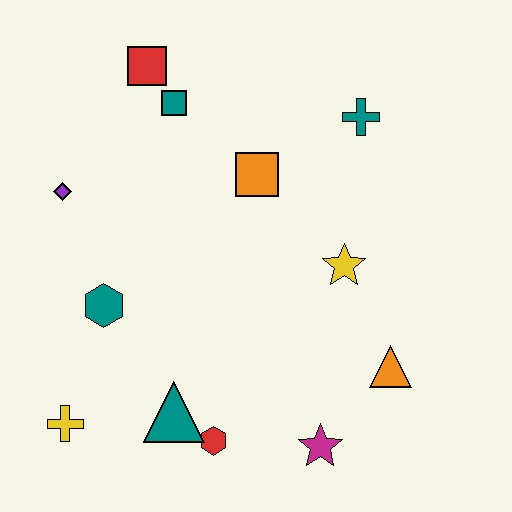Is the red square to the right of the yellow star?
No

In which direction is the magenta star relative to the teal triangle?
The magenta star is to the right of the teal triangle.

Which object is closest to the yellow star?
The orange triangle is closest to the yellow star.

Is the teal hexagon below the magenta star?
No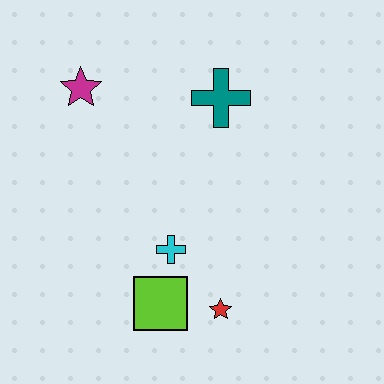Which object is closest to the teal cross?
The magenta star is closest to the teal cross.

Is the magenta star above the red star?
Yes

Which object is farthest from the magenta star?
The red star is farthest from the magenta star.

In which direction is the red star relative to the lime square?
The red star is to the right of the lime square.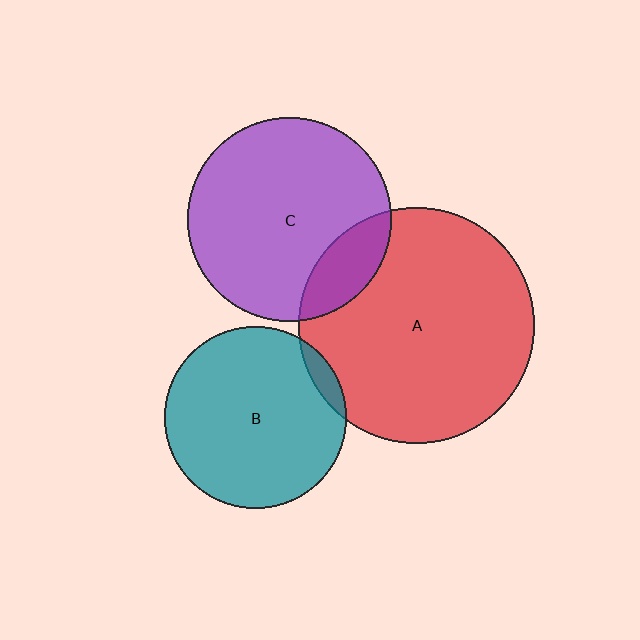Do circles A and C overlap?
Yes.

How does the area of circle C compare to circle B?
Approximately 1.3 times.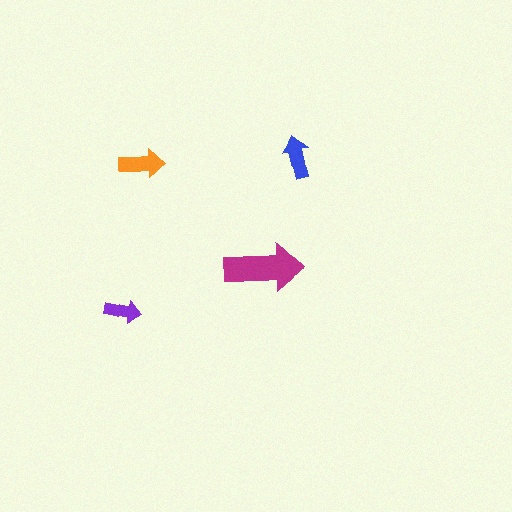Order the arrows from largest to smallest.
the magenta one, the orange one, the blue one, the purple one.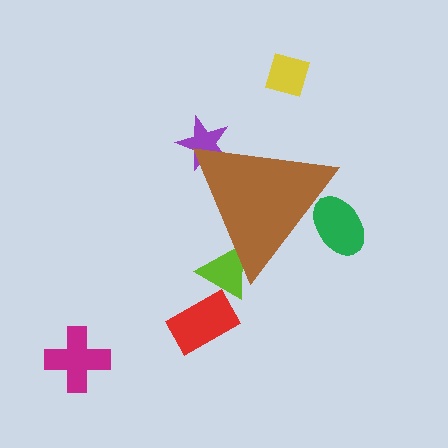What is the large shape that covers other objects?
A brown triangle.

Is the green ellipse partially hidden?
Yes, the green ellipse is partially hidden behind the brown triangle.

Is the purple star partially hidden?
Yes, the purple star is partially hidden behind the brown triangle.